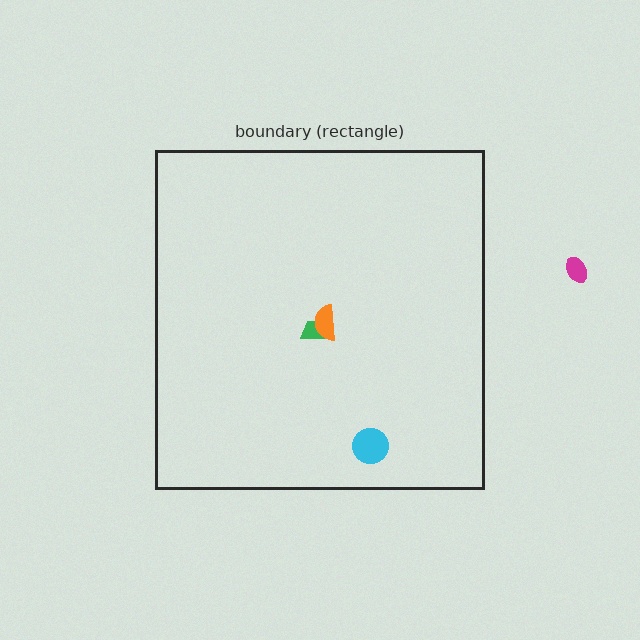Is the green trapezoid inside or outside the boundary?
Inside.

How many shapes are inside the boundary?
3 inside, 1 outside.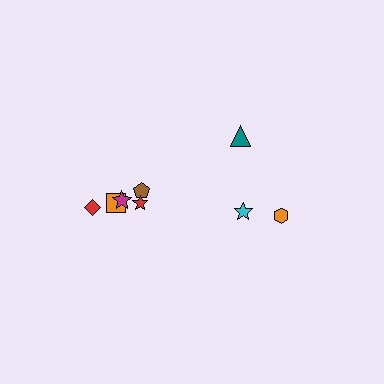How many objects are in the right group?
There are 3 objects.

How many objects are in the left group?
There are 5 objects.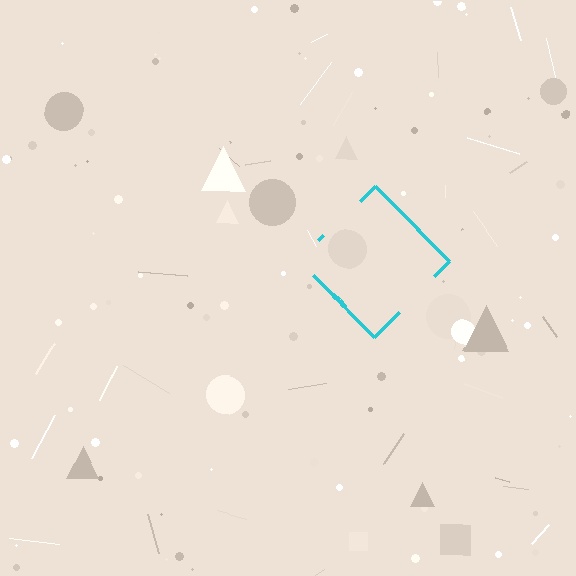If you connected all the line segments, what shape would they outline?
They would outline a diamond.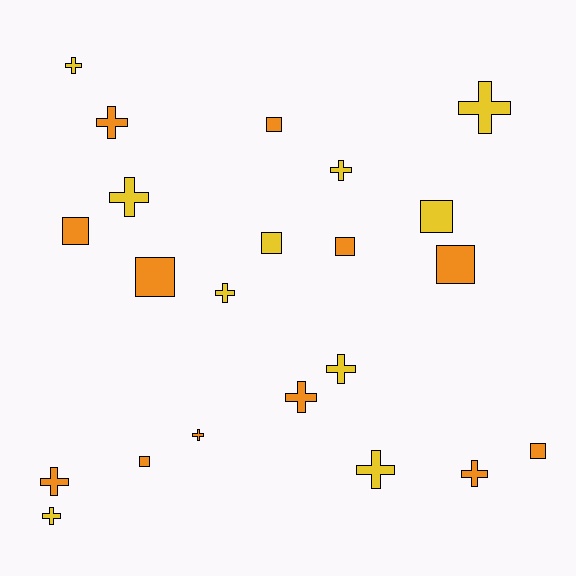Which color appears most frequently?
Orange, with 12 objects.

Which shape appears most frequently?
Cross, with 13 objects.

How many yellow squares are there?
There are 2 yellow squares.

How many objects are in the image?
There are 22 objects.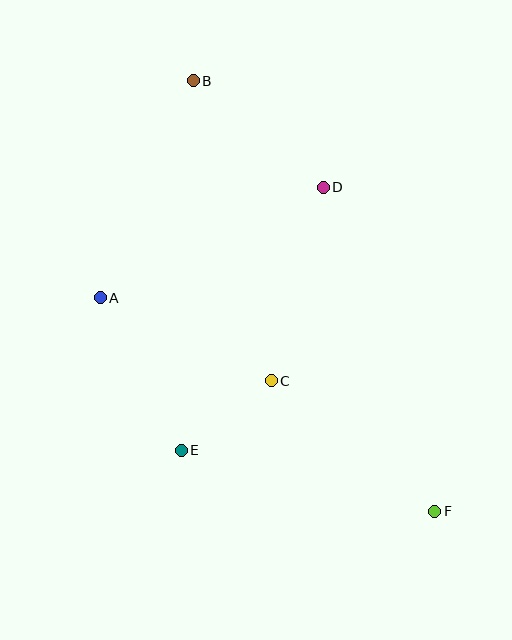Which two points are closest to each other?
Points C and E are closest to each other.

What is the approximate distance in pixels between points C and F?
The distance between C and F is approximately 209 pixels.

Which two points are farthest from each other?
Points B and F are farthest from each other.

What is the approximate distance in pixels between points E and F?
The distance between E and F is approximately 261 pixels.